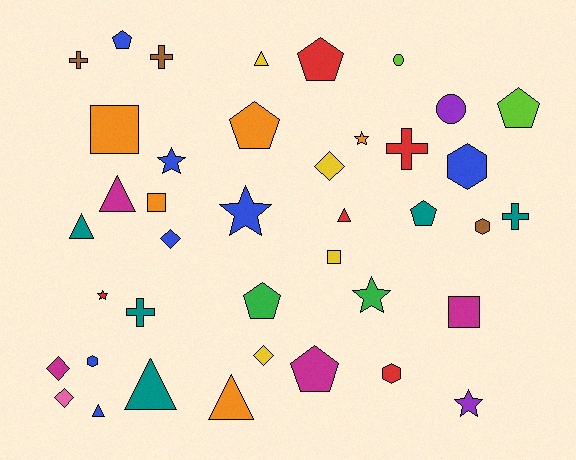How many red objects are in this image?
There are 5 red objects.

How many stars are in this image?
There are 6 stars.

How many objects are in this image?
There are 40 objects.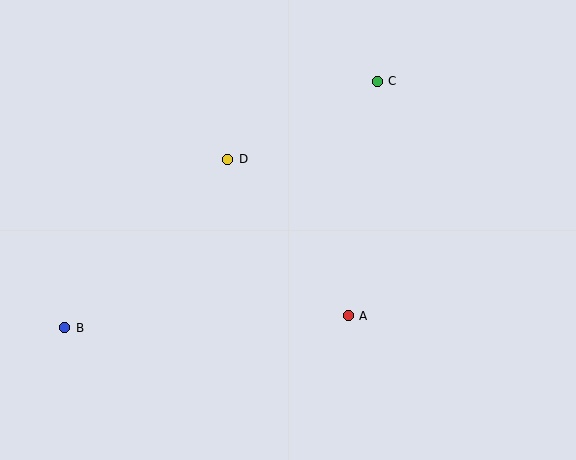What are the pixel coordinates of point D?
Point D is at (228, 159).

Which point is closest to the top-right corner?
Point C is closest to the top-right corner.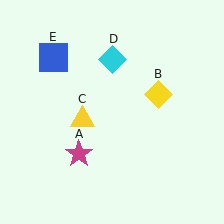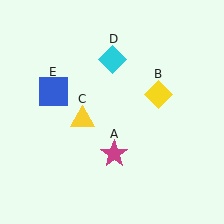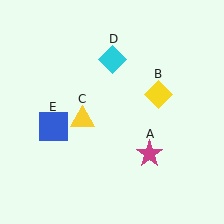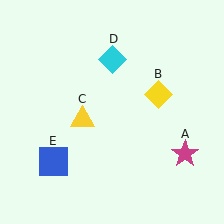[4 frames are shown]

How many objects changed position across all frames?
2 objects changed position: magenta star (object A), blue square (object E).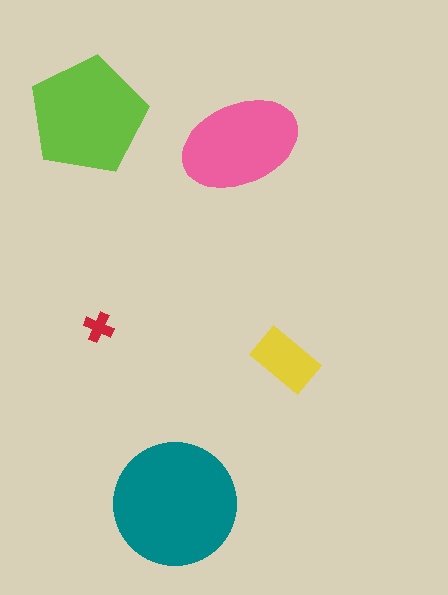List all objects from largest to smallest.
The teal circle, the lime pentagon, the pink ellipse, the yellow rectangle, the red cross.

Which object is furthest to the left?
The lime pentagon is leftmost.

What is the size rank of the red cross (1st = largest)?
5th.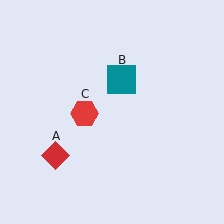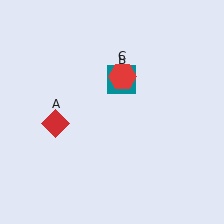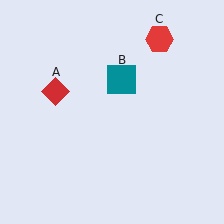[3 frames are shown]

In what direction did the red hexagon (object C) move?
The red hexagon (object C) moved up and to the right.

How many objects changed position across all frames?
2 objects changed position: red diamond (object A), red hexagon (object C).